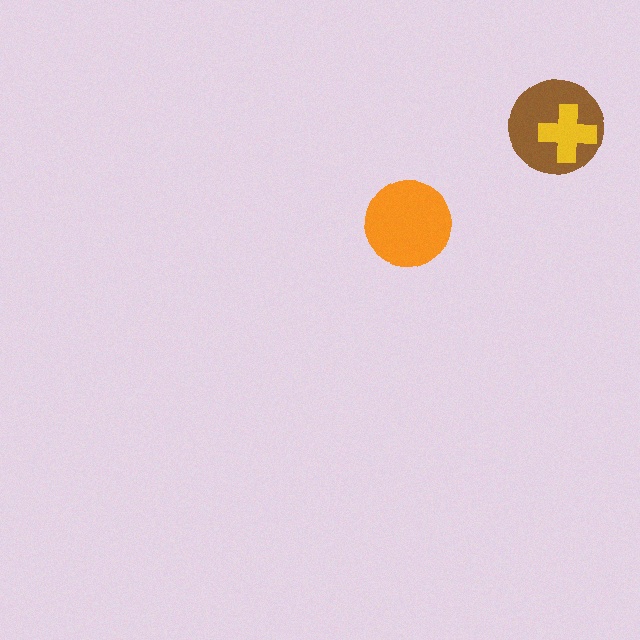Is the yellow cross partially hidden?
No, no other shape covers it.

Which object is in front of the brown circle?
The yellow cross is in front of the brown circle.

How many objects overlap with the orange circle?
0 objects overlap with the orange circle.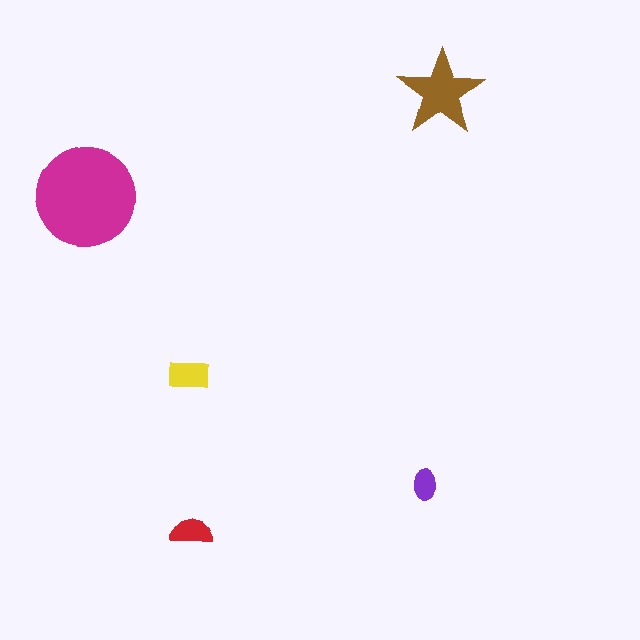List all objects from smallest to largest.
The purple ellipse, the red semicircle, the yellow rectangle, the brown star, the magenta circle.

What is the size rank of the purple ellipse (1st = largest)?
5th.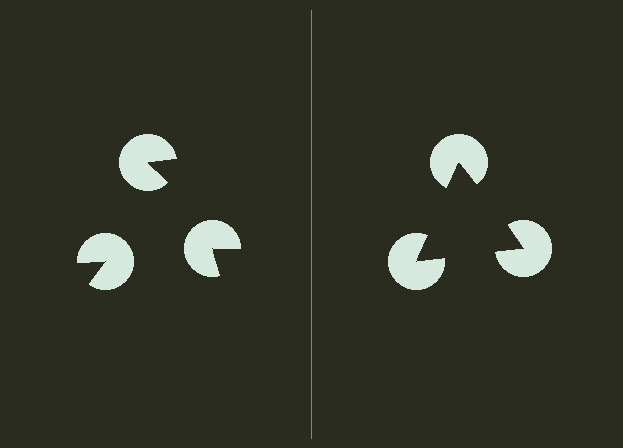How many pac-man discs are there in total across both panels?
6 — 3 on each side.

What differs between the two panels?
The pac-man discs are positioned identically on both sides; only the wedge orientations differ. On the right they align to a triangle; on the left they are misaligned.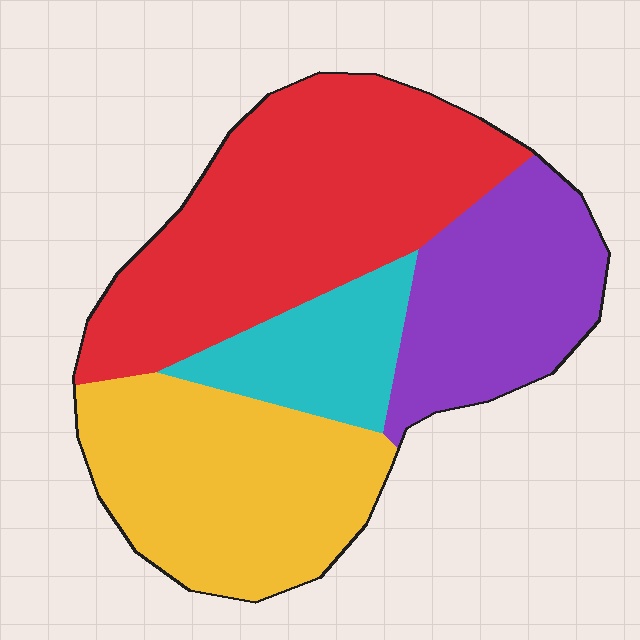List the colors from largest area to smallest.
From largest to smallest: red, yellow, purple, cyan.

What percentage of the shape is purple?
Purple takes up about one fifth (1/5) of the shape.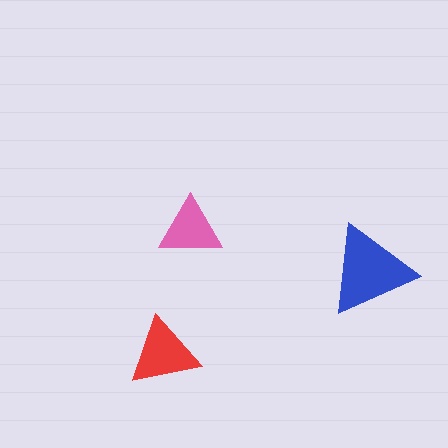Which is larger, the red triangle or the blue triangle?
The blue one.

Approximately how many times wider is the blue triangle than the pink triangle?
About 1.5 times wider.